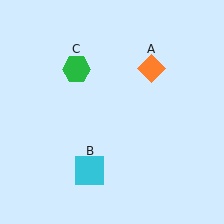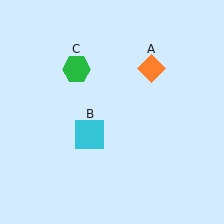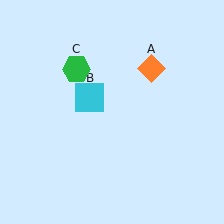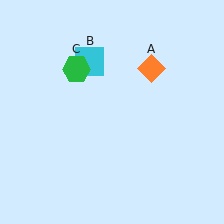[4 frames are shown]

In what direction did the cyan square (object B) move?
The cyan square (object B) moved up.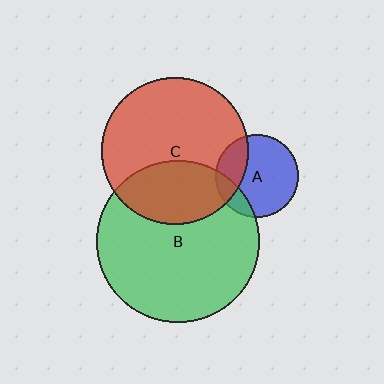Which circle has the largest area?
Circle B (green).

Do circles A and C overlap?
Yes.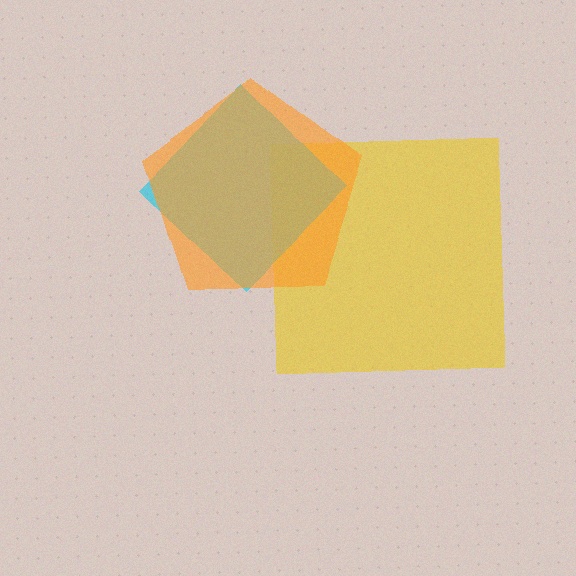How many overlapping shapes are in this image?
There are 3 overlapping shapes in the image.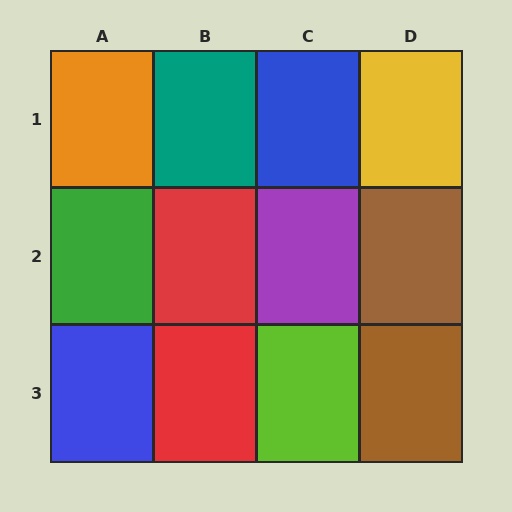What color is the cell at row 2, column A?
Green.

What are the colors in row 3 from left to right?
Blue, red, lime, brown.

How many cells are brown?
2 cells are brown.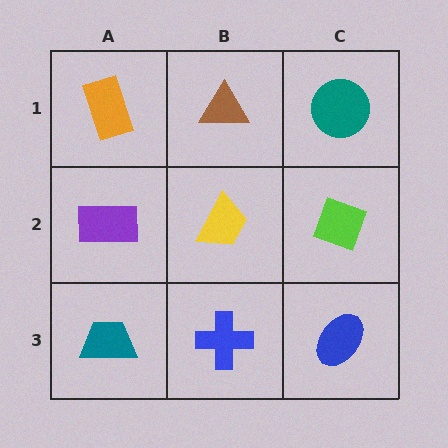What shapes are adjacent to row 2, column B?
A brown triangle (row 1, column B), a blue cross (row 3, column B), a purple rectangle (row 2, column A), a lime diamond (row 2, column C).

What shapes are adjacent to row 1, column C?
A lime diamond (row 2, column C), a brown triangle (row 1, column B).